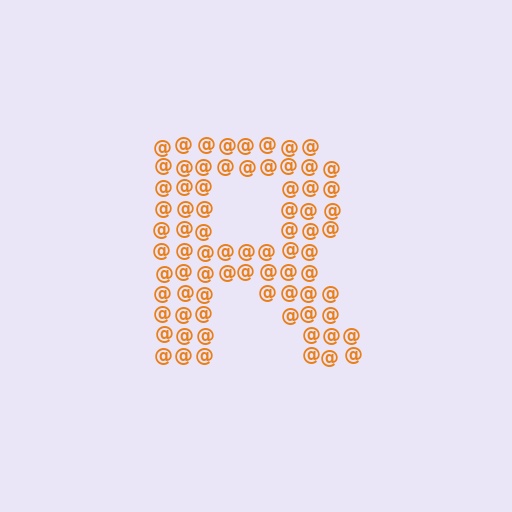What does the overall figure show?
The overall figure shows the letter R.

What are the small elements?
The small elements are at signs.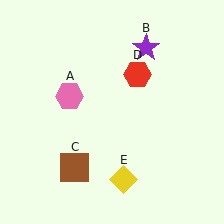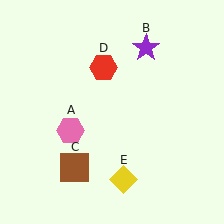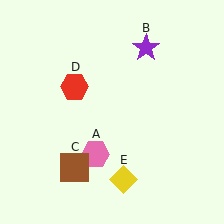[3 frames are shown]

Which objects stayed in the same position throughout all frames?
Purple star (object B) and brown square (object C) and yellow diamond (object E) remained stationary.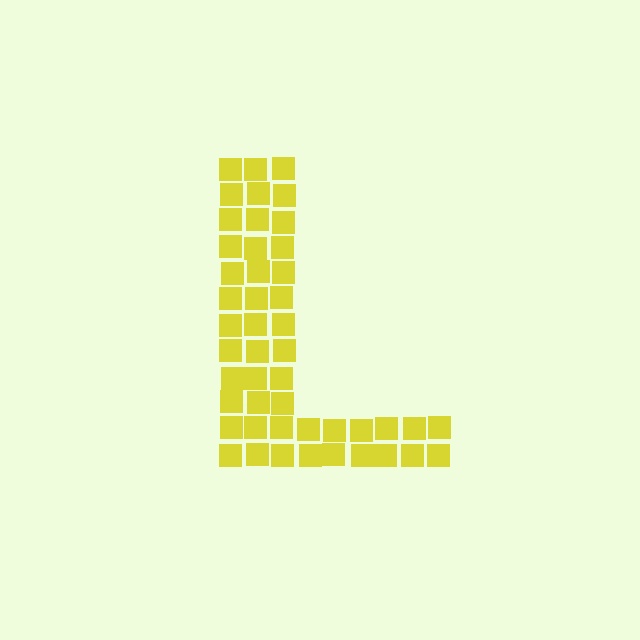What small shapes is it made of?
It is made of small squares.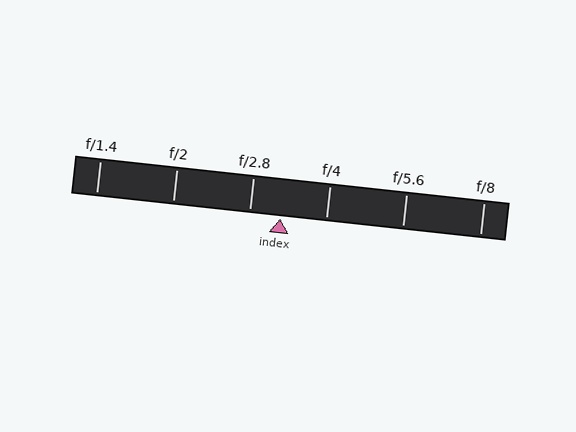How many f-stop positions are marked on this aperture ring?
There are 6 f-stop positions marked.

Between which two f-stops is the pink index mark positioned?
The index mark is between f/2.8 and f/4.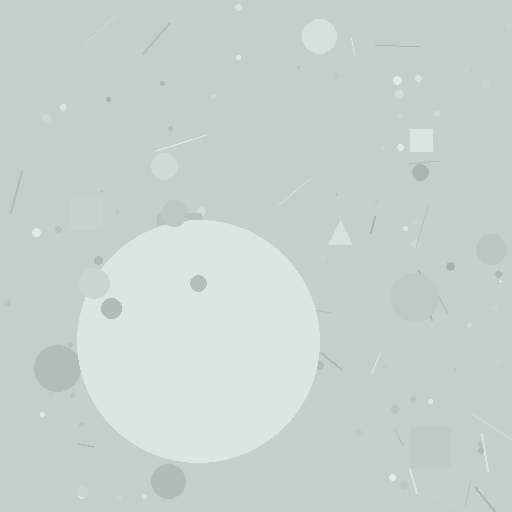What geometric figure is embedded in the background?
A circle is embedded in the background.